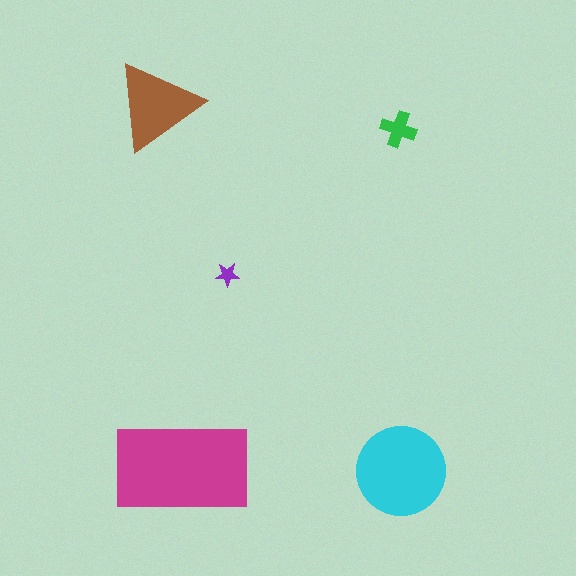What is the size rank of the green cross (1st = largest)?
4th.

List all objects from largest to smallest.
The magenta rectangle, the cyan circle, the brown triangle, the green cross, the purple star.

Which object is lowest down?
The cyan circle is bottommost.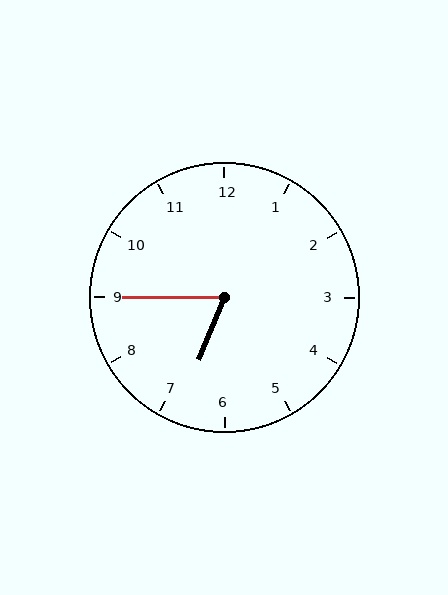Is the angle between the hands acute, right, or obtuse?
It is acute.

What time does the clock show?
6:45.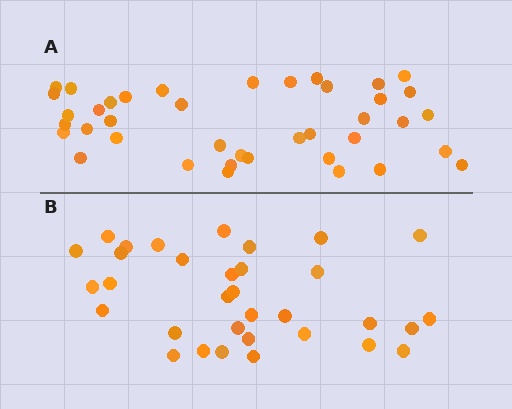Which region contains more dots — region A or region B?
Region A (the top region) has more dots.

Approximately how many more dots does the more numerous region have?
Region A has roughly 8 or so more dots than region B.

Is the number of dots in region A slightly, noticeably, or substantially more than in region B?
Region A has only slightly more — the two regions are fairly close. The ratio is roughly 1.2 to 1.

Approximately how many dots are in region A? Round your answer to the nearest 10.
About 40 dots.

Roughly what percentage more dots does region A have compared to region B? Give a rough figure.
About 20% more.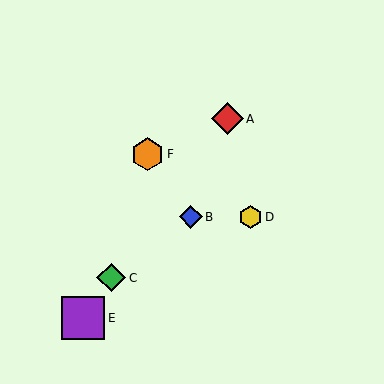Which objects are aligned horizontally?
Objects B, D are aligned horizontally.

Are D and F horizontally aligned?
No, D is at y≈217 and F is at y≈154.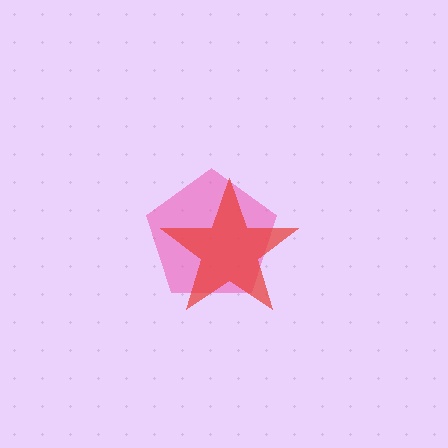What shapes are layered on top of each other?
The layered shapes are: a pink pentagon, a red star.